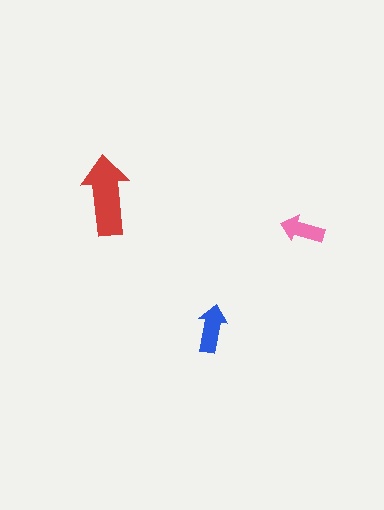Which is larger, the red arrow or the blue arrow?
The red one.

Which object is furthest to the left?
The red arrow is leftmost.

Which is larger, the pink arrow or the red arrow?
The red one.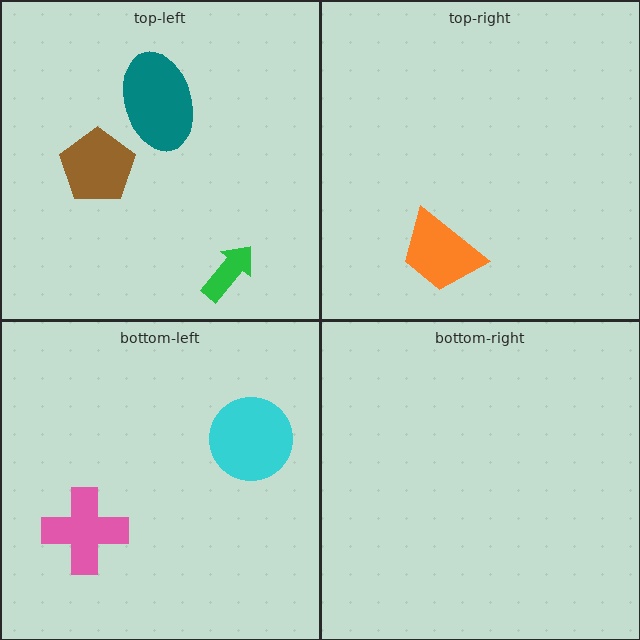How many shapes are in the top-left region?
3.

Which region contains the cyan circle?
The bottom-left region.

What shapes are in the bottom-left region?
The cyan circle, the pink cross.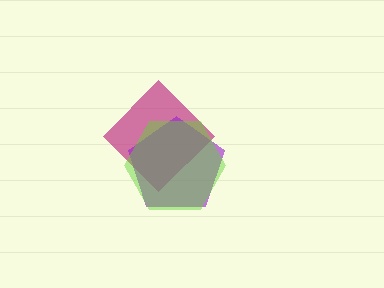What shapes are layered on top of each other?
The layered shapes are: a magenta diamond, a purple pentagon, a lime hexagon.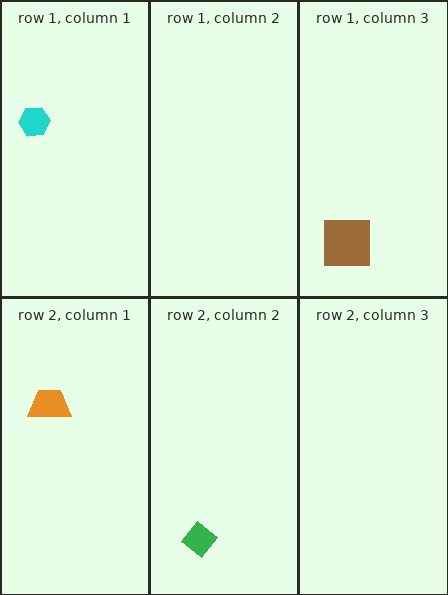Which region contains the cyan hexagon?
The row 1, column 1 region.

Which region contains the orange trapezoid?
The row 2, column 1 region.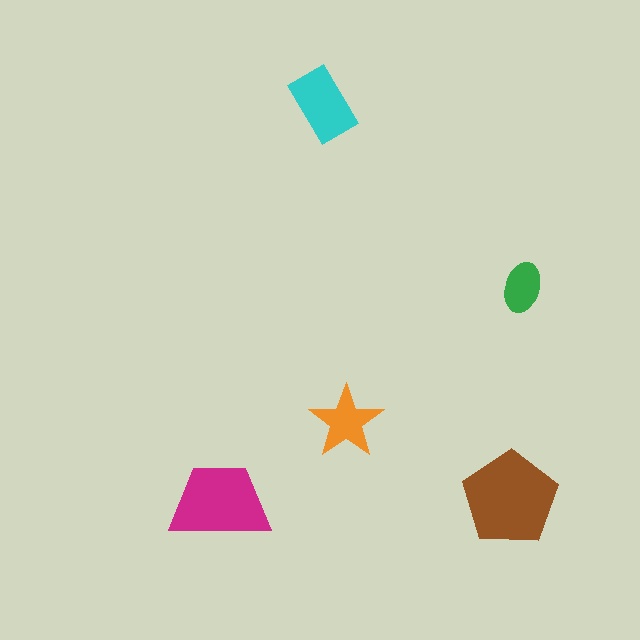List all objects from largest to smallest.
The brown pentagon, the magenta trapezoid, the cyan rectangle, the orange star, the green ellipse.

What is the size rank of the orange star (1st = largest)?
4th.